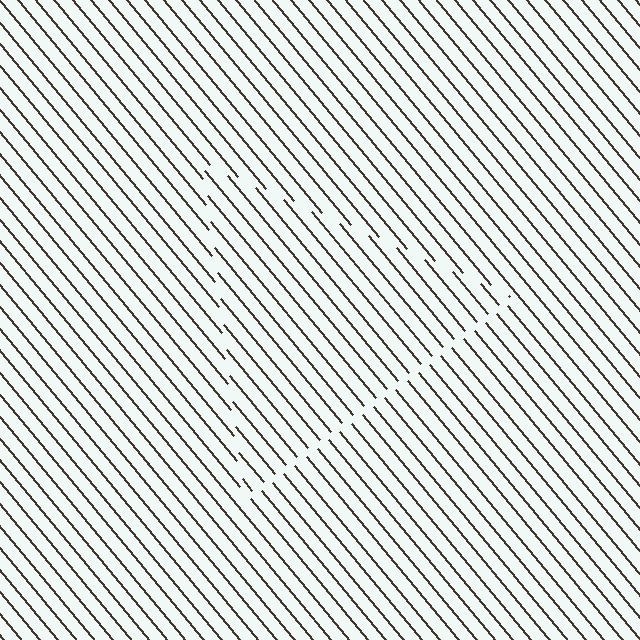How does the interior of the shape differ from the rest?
The interior of the shape contains the same grating, shifted by half a period — the contour is defined by the phase discontinuity where line-ends from the inner and outer gratings abut.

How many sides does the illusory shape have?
3 sides — the line-ends trace a triangle.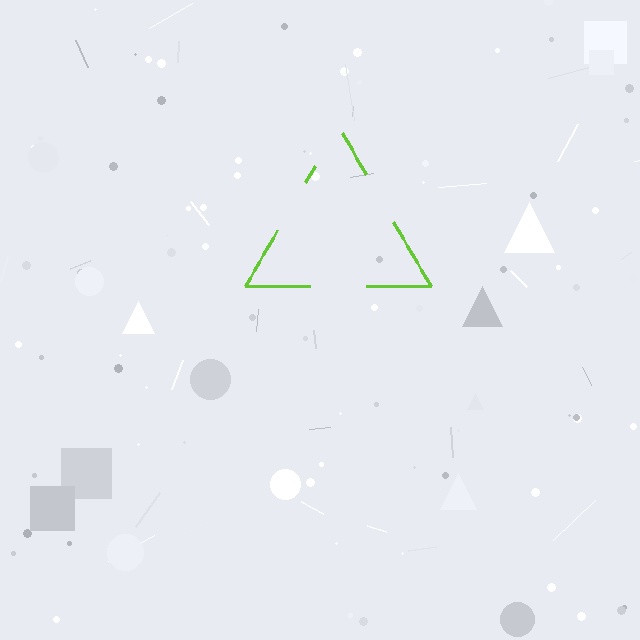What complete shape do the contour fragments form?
The contour fragments form a triangle.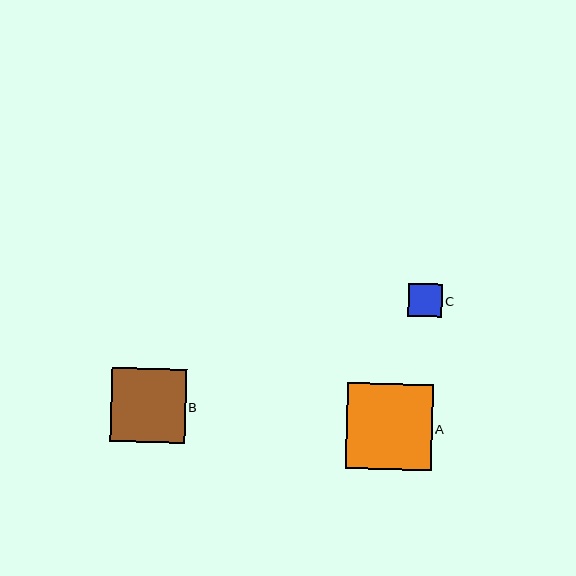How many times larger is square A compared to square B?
Square A is approximately 1.2 times the size of square B.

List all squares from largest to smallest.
From largest to smallest: A, B, C.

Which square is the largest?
Square A is the largest with a size of approximately 86 pixels.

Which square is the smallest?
Square C is the smallest with a size of approximately 34 pixels.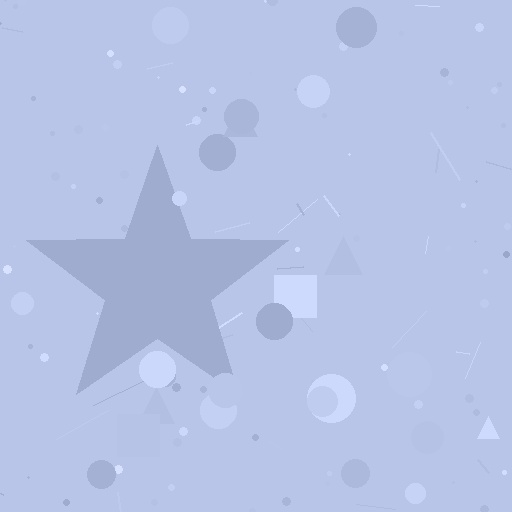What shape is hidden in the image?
A star is hidden in the image.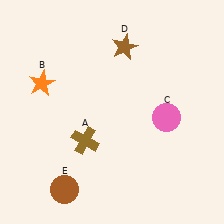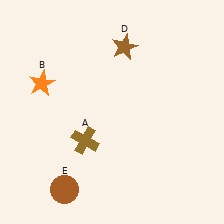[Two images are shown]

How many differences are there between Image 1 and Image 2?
There is 1 difference between the two images.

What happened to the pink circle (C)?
The pink circle (C) was removed in Image 2. It was in the bottom-right area of Image 1.